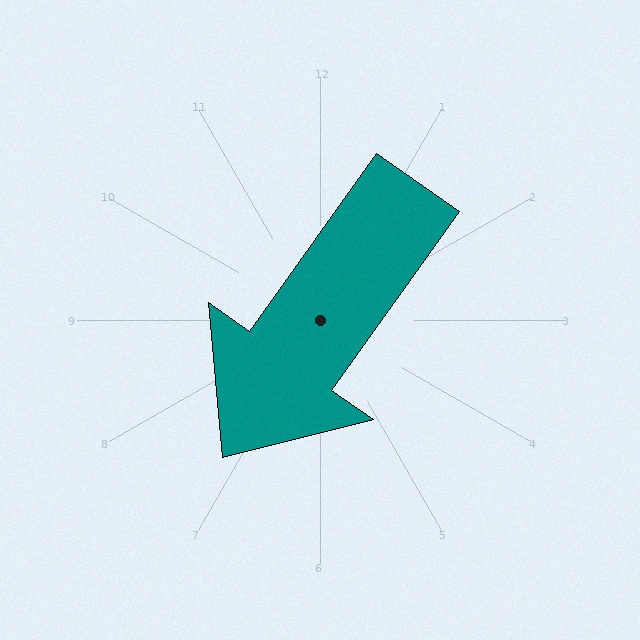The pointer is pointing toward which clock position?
Roughly 7 o'clock.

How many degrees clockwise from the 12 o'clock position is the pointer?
Approximately 215 degrees.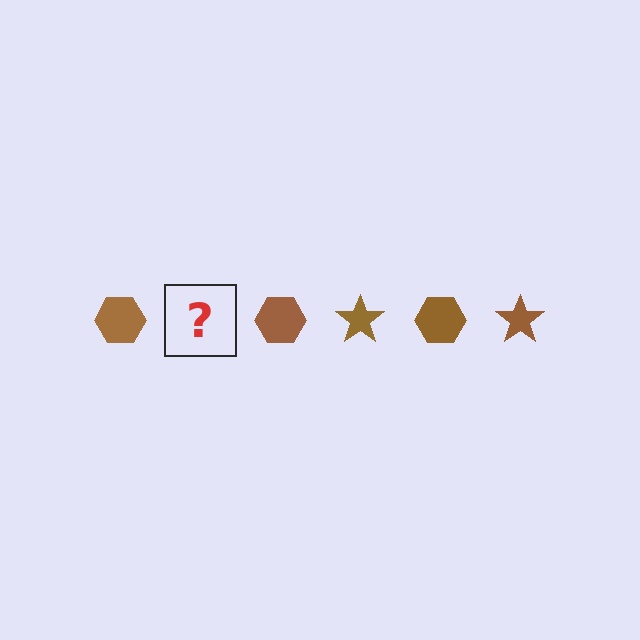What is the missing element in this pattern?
The missing element is a brown star.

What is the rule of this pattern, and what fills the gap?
The rule is that the pattern cycles through hexagon, star shapes in brown. The gap should be filled with a brown star.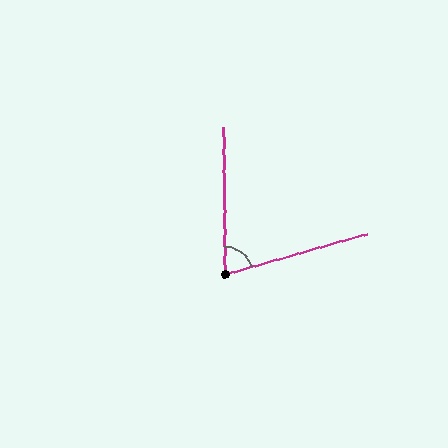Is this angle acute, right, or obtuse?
It is acute.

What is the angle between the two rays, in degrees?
Approximately 75 degrees.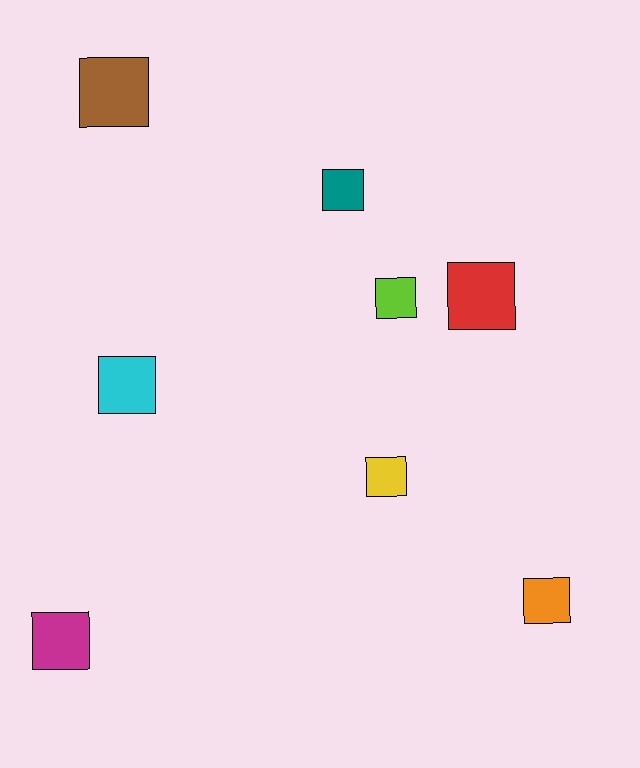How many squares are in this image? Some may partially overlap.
There are 8 squares.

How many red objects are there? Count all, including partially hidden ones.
There is 1 red object.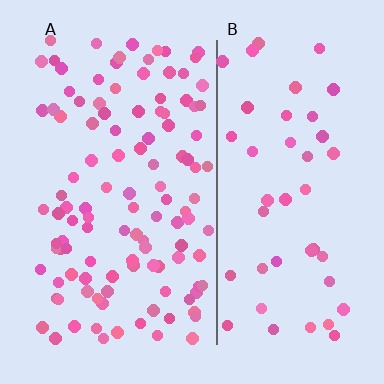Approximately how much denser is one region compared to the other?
Approximately 2.4× — region A over region B.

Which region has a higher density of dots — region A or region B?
A (the left).